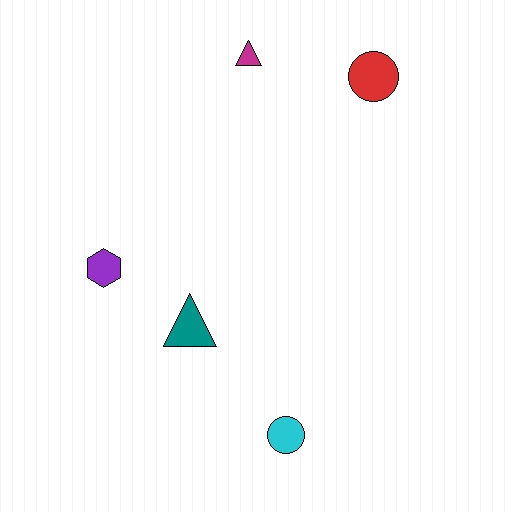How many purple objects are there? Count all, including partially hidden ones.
There is 1 purple object.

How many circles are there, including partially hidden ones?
There are 2 circles.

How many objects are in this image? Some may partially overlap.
There are 5 objects.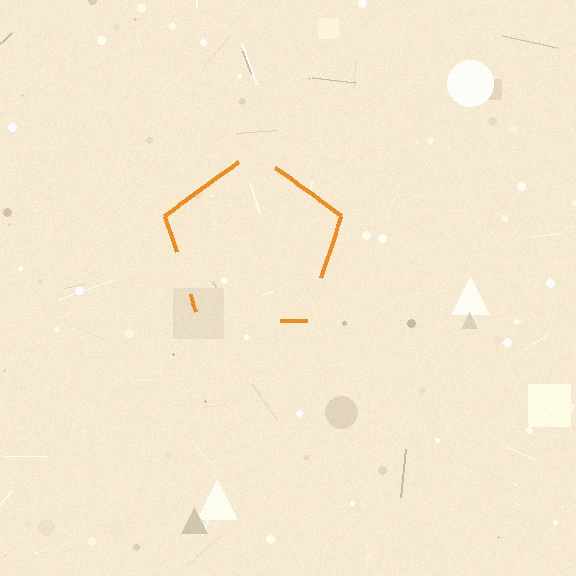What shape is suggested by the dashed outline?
The dashed outline suggests a pentagon.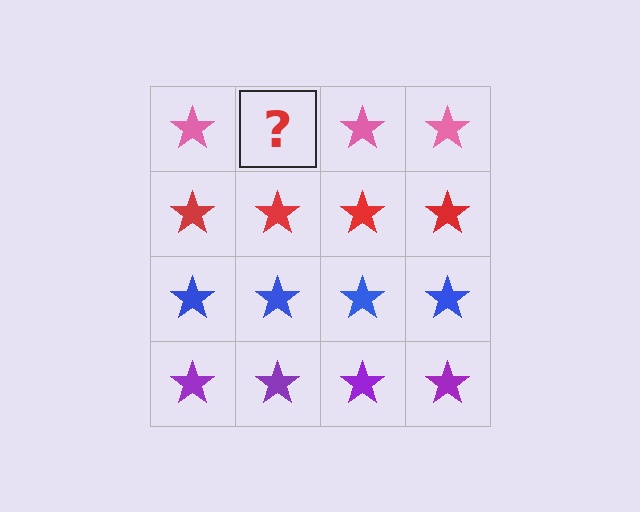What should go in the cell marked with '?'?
The missing cell should contain a pink star.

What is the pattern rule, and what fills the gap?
The rule is that each row has a consistent color. The gap should be filled with a pink star.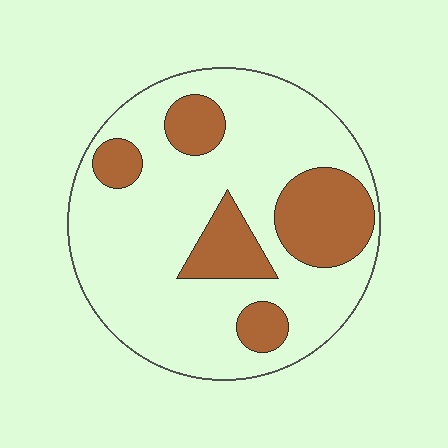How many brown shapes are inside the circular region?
5.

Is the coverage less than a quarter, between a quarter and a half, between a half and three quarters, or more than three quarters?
Between a quarter and a half.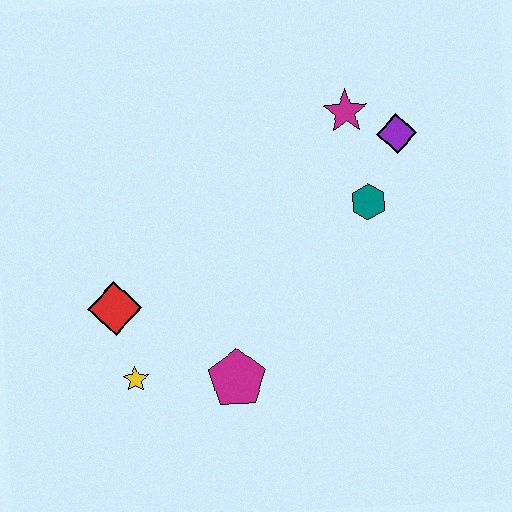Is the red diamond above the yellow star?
Yes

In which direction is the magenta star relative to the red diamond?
The magenta star is to the right of the red diamond.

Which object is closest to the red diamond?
The yellow star is closest to the red diamond.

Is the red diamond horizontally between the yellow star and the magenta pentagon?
No